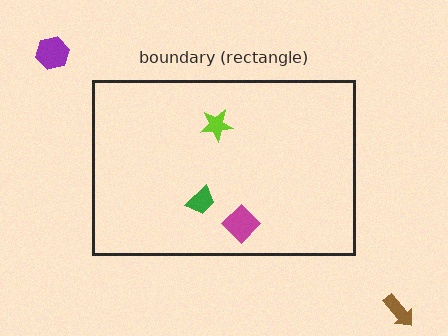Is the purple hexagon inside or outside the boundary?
Outside.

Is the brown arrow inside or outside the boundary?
Outside.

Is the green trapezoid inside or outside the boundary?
Inside.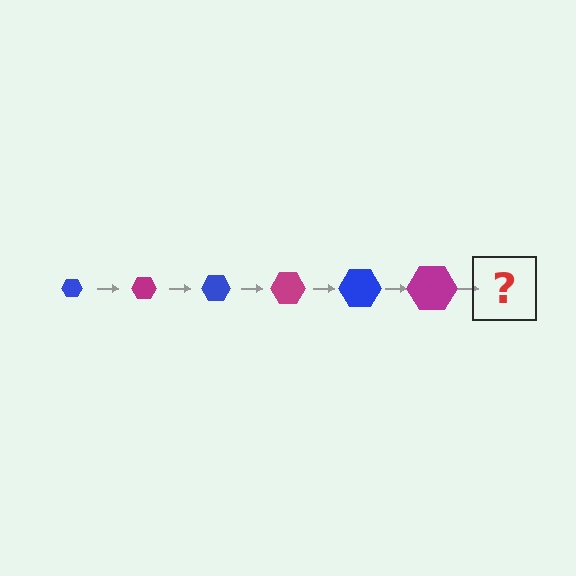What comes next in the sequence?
The next element should be a blue hexagon, larger than the previous one.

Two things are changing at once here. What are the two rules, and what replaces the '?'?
The two rules are that the hexagon grows larger each step and the color cycles through blue and magenta. The '?' should be a blue hexagon, larger than the previous one.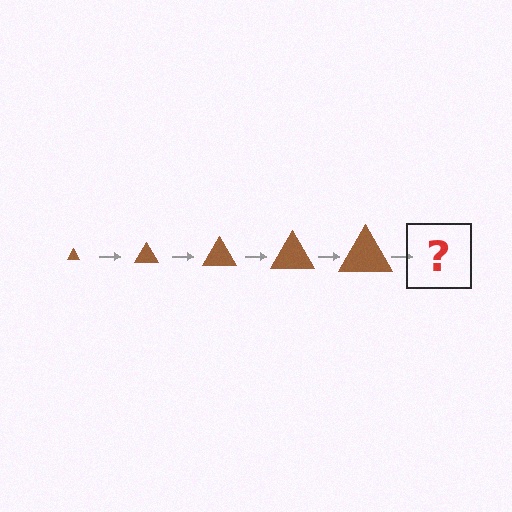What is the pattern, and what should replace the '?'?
The pattern is that the triangle gets progressively larger each step. The '?' should be a brown triangle, larger than the previous one.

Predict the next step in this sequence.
The next step is a brown triangle, larger than the previous one.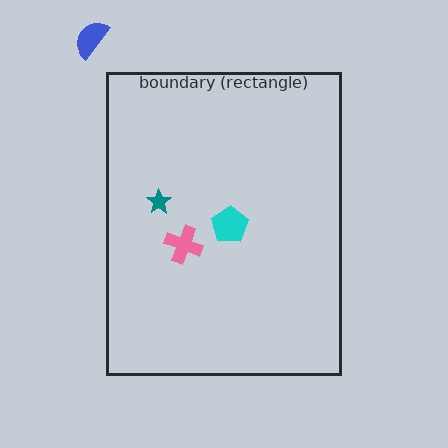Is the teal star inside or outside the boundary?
Inside.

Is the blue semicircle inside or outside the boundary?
Outside.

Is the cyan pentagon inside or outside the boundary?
Inside.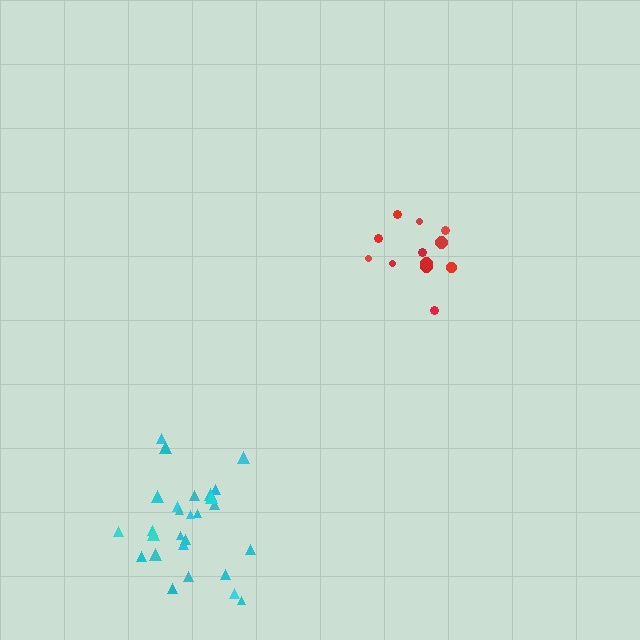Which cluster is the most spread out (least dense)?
Cyan.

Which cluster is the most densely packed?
Red.